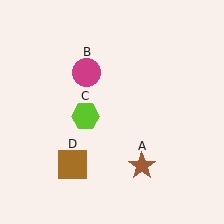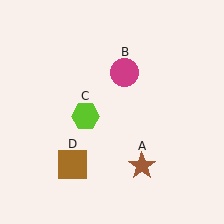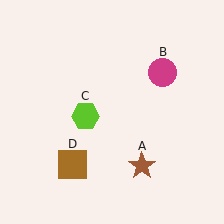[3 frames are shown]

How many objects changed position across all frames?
1 object changed position: magenta circle (object B).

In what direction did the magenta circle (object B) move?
The magenta circle (object B) moved right.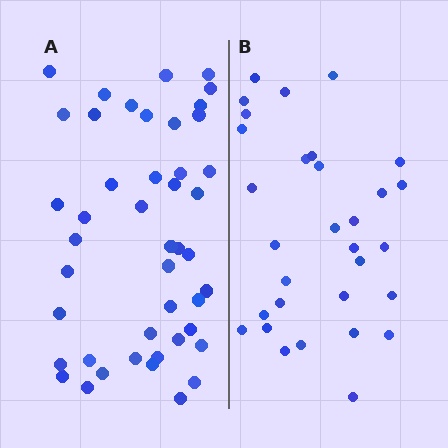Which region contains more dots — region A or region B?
Region A (the left region) has more dots.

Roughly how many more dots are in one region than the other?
Region A has approximately 15 more dots than region B.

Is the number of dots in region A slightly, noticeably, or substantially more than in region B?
Region A has substantially more. The ratio is roughly 1.5 to 1.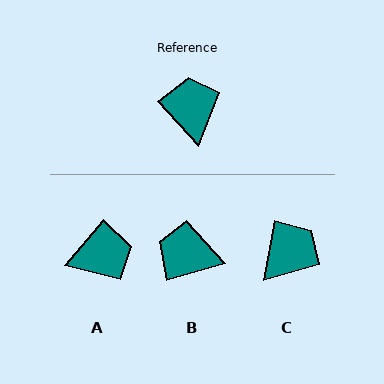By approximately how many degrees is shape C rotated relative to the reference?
Approximately 52 degrees clockwise.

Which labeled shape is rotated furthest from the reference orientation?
A, about 83 degrees away.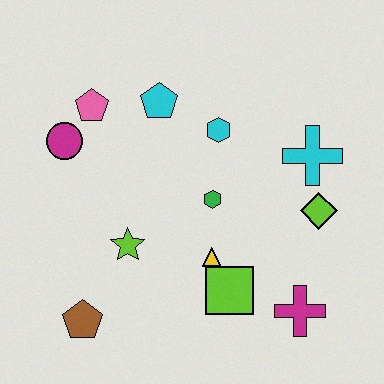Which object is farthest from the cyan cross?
The brown pentagon is farthest from the cyan cross.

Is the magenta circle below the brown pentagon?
No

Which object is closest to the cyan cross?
The lime diamond is closest to the cyan cross.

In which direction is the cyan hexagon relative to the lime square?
The cyan hexagon is above the lime square.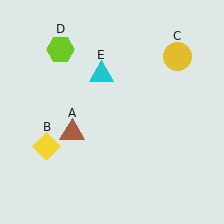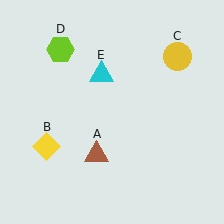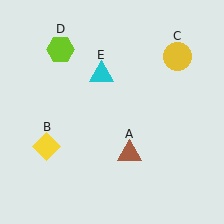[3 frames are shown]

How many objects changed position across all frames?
1 object changed position: brown triangle (object A).